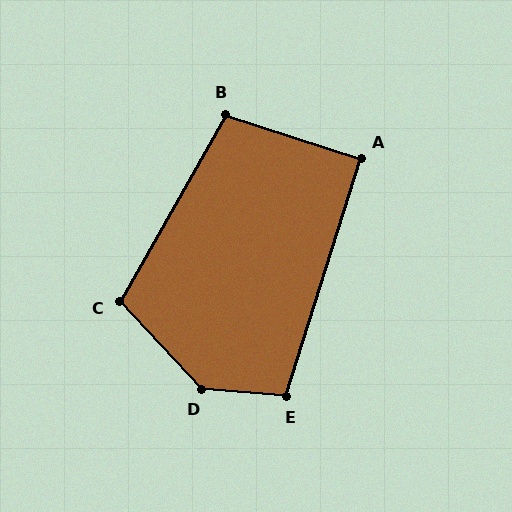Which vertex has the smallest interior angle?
A, at approximately 90 degrees.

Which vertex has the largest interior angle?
D, at approximately 138 degrees.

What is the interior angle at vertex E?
Approximately 103 degrees (obtuse).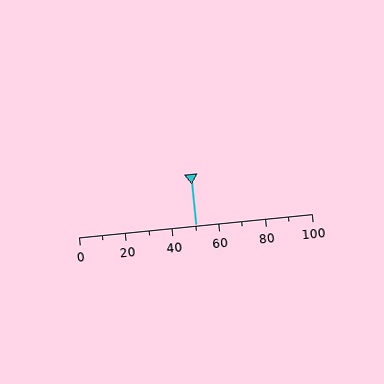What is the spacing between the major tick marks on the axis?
The major ticks are spaced 20 apart.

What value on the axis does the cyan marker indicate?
The marker indicates approximately 50.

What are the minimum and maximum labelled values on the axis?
The axis runs from 0 to 100.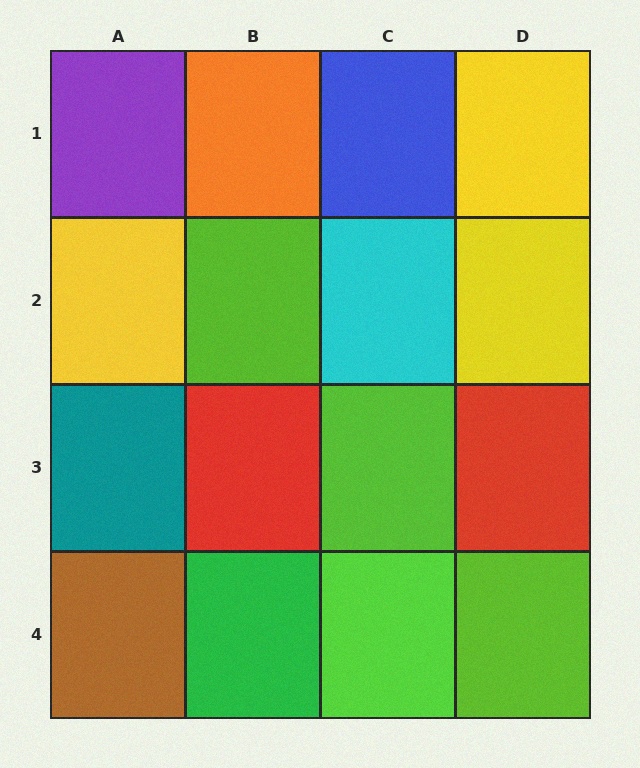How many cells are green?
1 cell is green.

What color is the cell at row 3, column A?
Teal.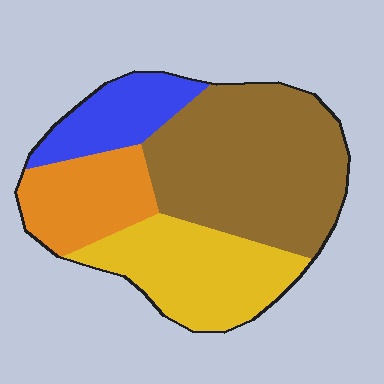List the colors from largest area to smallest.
From largest to smallest: brown, yellow, orange, blue.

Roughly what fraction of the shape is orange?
Orange covers around 15% of the shape.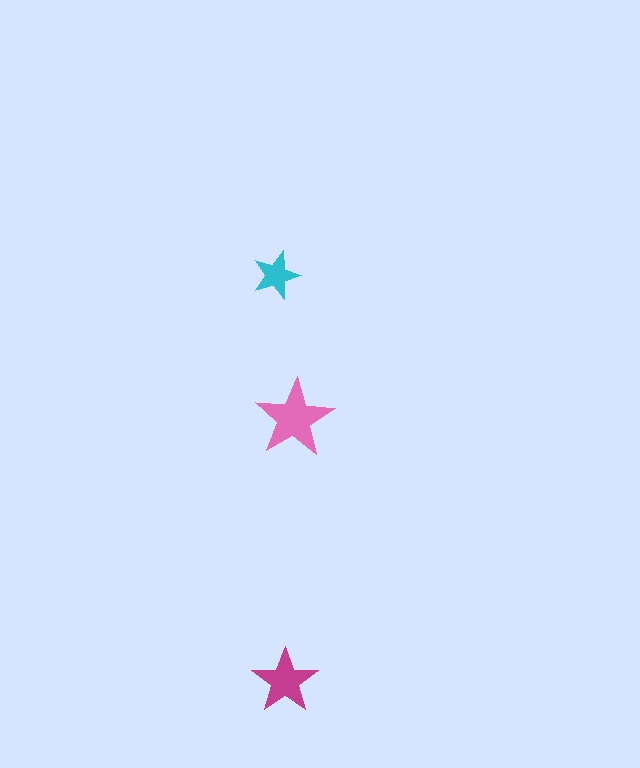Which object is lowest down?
The magenta star is bottommost.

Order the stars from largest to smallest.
the pink one, the magenta one, the cyan one.